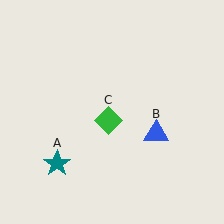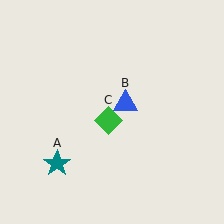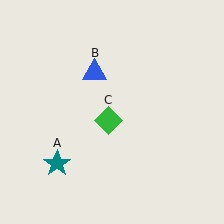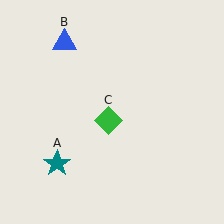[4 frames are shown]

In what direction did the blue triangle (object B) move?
The blue triangle (object B) moved up and to the left.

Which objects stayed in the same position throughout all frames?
Teal star (object A) and green diamond (object C) remained stationary.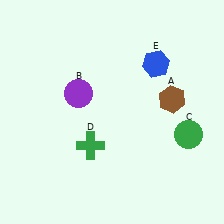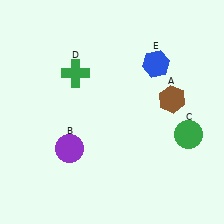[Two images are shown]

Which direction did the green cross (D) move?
The green cross (D) moved up.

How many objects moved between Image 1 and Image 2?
2 objects moved between the two images.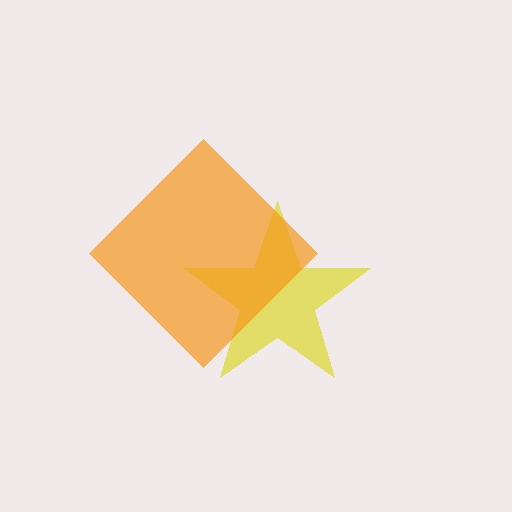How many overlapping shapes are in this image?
There are 2 overlapping shapes in the image.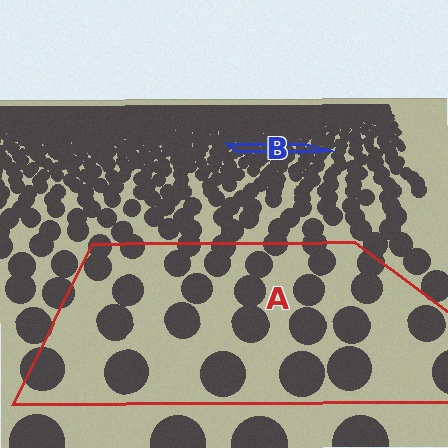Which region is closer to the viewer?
Region A is closer. The texture elements there are larger and more spread out.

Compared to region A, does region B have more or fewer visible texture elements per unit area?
Region B has more texture elements per unit area — they are packed more densely because it is farther away.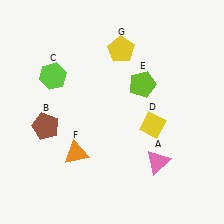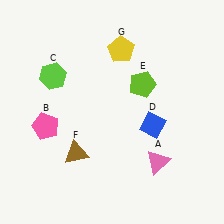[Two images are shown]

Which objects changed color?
B changed from brown to pink. D changed from yellow to blue. F changed from orange to brown.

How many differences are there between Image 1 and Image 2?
There are 3 differences between the two images.